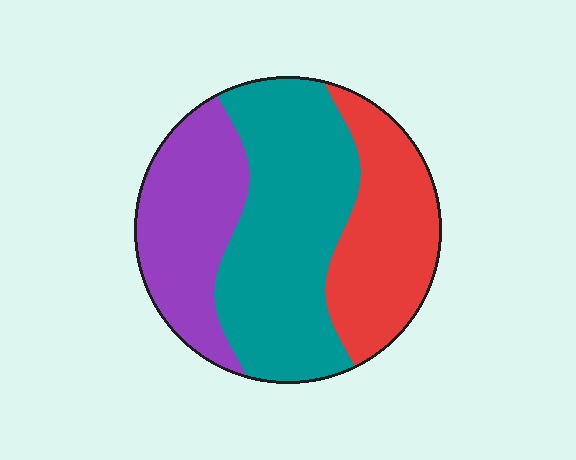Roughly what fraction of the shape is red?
Red takes up about one quarter (1/4) of the shape.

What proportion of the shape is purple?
Purple takes up about one quarter (1/4) of the shape.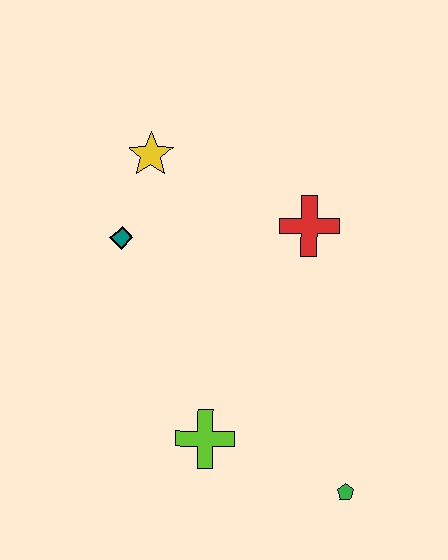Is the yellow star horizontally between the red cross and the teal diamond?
Yes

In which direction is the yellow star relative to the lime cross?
The yellow star is above the lime cross.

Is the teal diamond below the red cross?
Yes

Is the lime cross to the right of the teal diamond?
Yes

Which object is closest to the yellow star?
The teal diamond is closest to the yellow star.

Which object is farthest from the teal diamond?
The green pentagon is farthest from the teal diamond.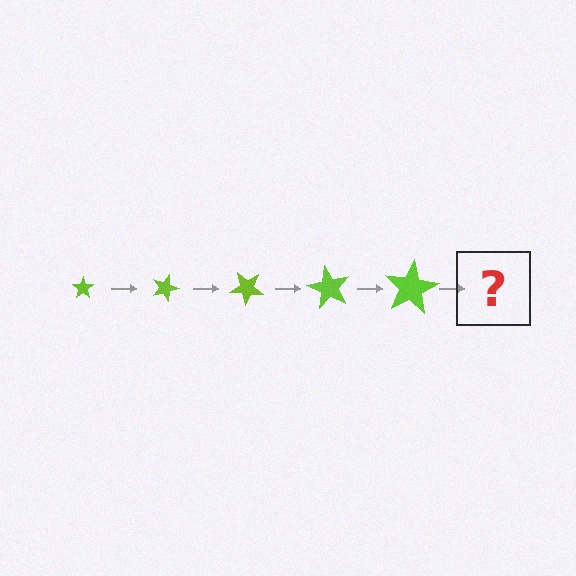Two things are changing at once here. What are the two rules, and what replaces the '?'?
The two rules are that the star grows larger each step and it rotates 20 degrees each step. The '?' should be a star, larger than the previous one and rotated 100 degrees from the start.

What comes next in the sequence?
The next element should be a star, larger than the previous one and rotated 100 degrees from the start.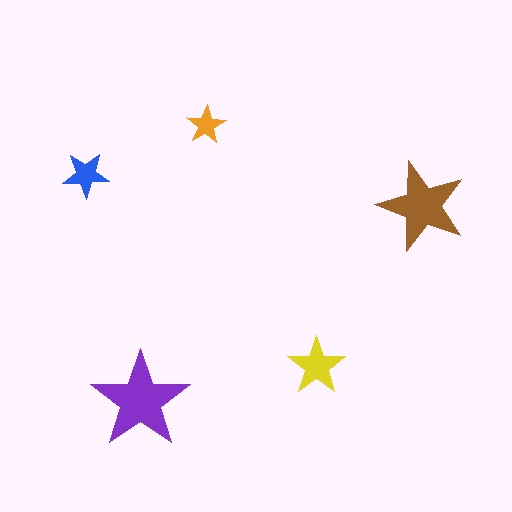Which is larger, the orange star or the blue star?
The blue one.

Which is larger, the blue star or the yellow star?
The yellow one.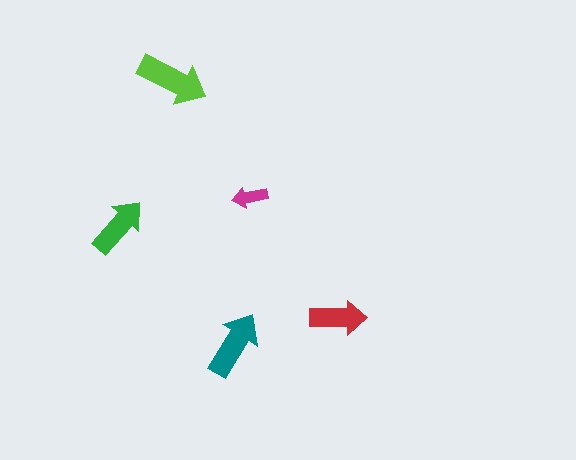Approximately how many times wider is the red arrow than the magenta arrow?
About 1.5 times wider.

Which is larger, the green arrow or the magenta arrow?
The green one.